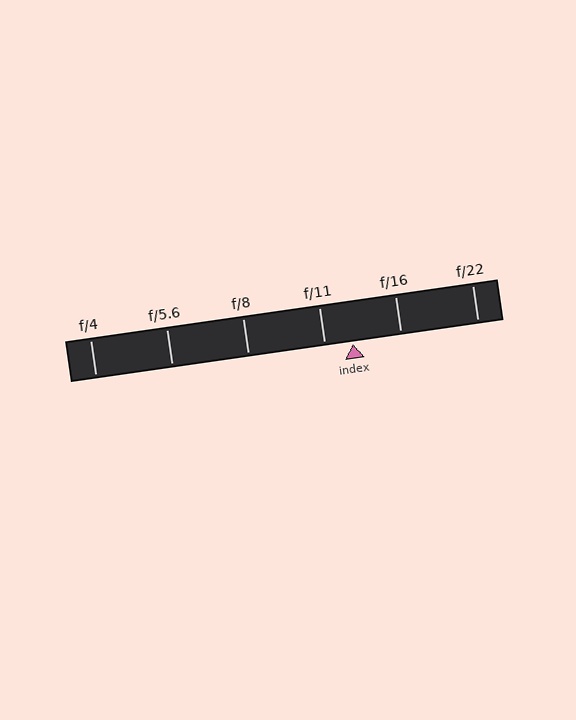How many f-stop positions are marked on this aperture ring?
There are 6 f-stop positions marked.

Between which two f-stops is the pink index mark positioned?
The index mark is between f/11 and f/16.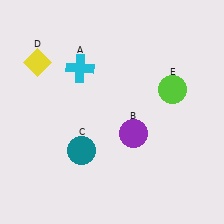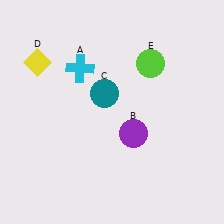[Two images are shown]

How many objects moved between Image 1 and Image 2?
2 objects moved between the two images.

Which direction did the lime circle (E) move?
The lime circle (E) moved up.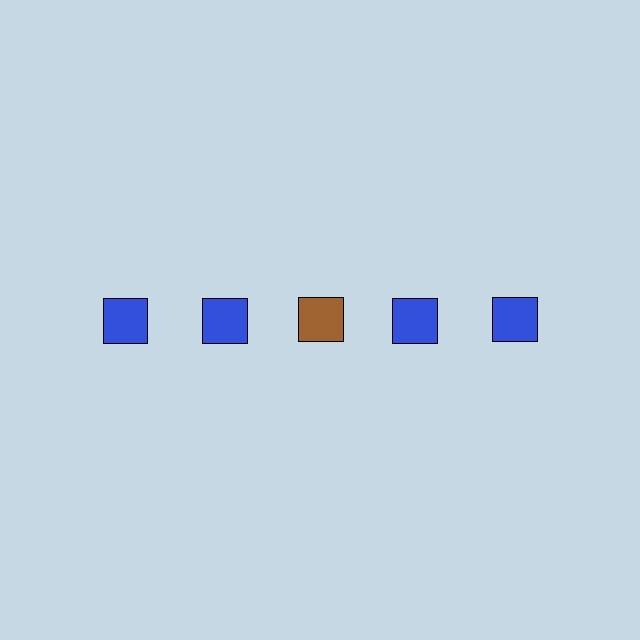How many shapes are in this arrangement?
There are 5 shapes arranged in a grid pattern.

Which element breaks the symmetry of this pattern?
The brown square in the top row, center column breaks the symmetry. All other shapes are blue squares.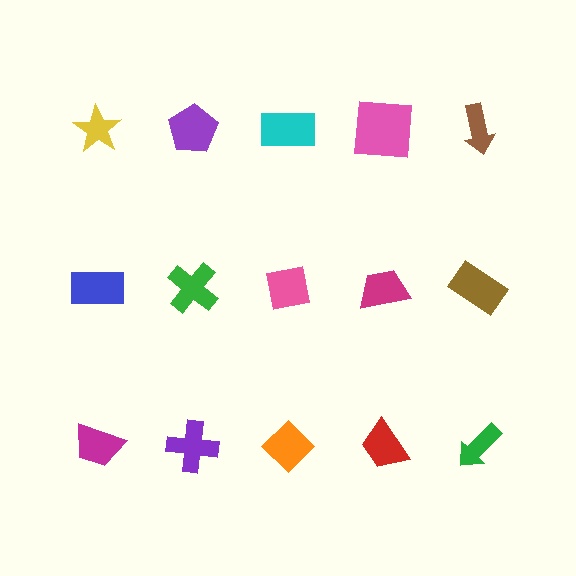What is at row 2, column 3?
A pink square.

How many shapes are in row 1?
5 shapes.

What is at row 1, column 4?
A pink square.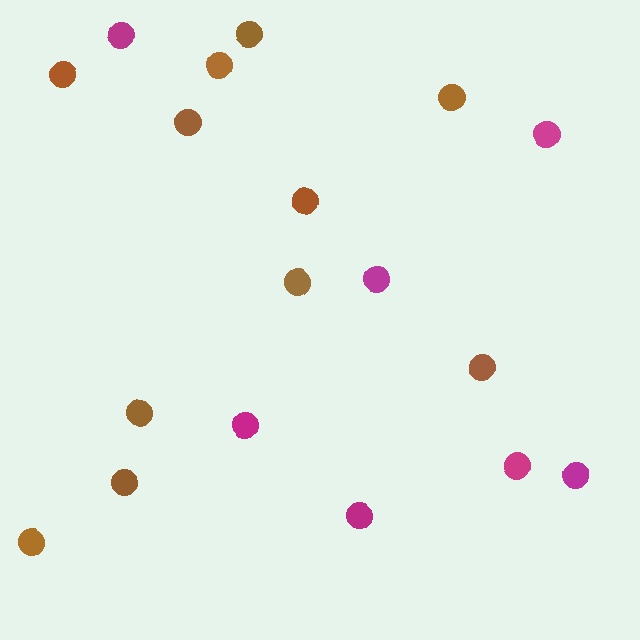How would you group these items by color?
There are 2 groups: one group of magenta circles (7) and one group of brown circles (11).